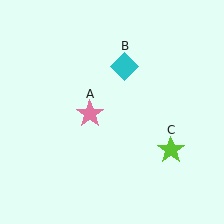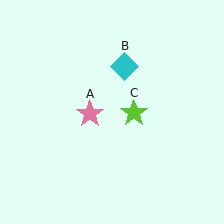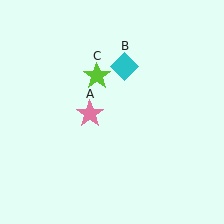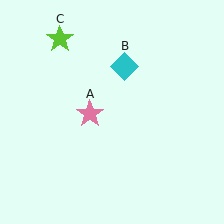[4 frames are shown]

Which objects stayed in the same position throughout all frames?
Pink star (object A) and cyan diamond (object B) remained stationary.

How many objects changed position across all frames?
1 object changed position: lime star (object C).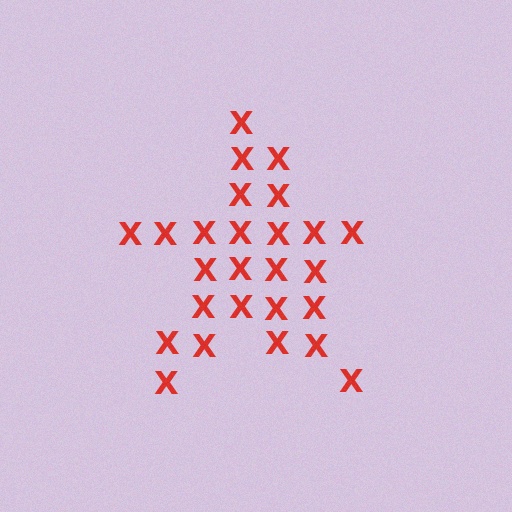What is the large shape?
The large shape is a star.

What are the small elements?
The small elements are letter X's.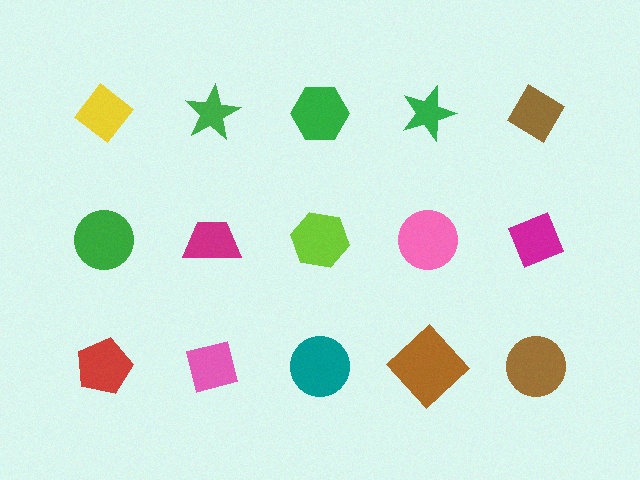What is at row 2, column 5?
A magenta diamond.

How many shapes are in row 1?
5 shapes.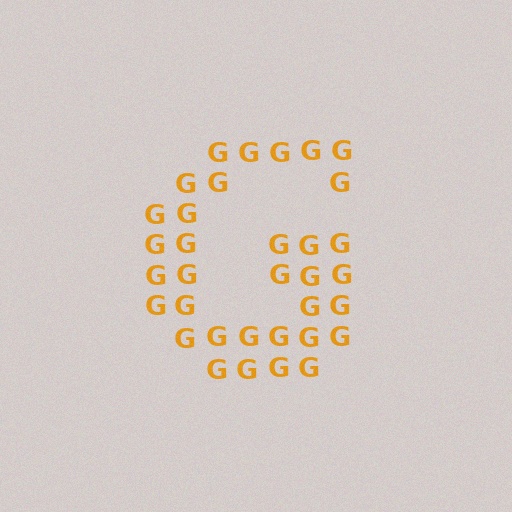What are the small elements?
The small elements are letter G's.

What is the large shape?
The large shape is the letter G.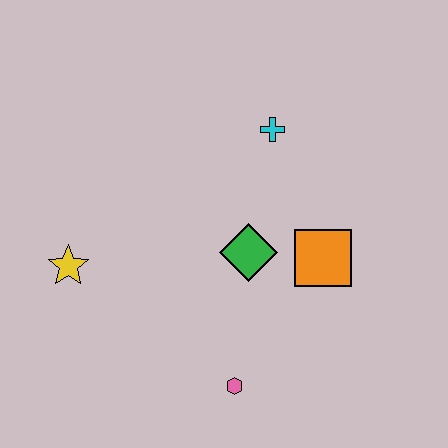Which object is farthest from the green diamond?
The yellow star is farthest from the green diamond.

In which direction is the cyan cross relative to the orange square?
The cyan cross is above the orange square.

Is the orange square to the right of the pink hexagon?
Yes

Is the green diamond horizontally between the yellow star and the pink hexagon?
No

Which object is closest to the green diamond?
The orange square is closest to the green diamond.